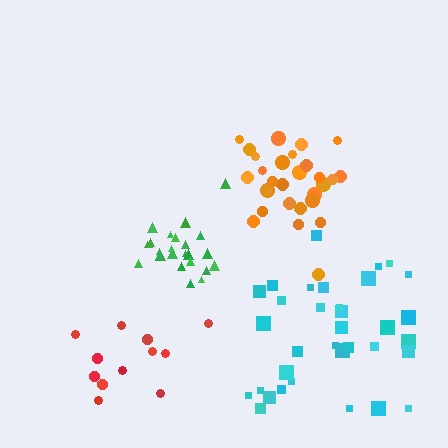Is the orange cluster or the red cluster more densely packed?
Orange.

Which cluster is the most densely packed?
Green.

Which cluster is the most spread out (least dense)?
Cyan.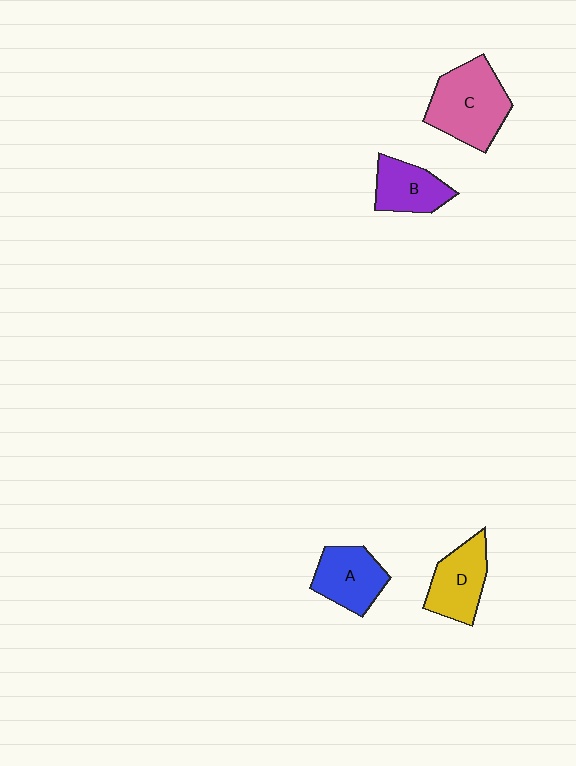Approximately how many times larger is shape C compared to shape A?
Approximately 1.4 times.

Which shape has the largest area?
Shape C (pink).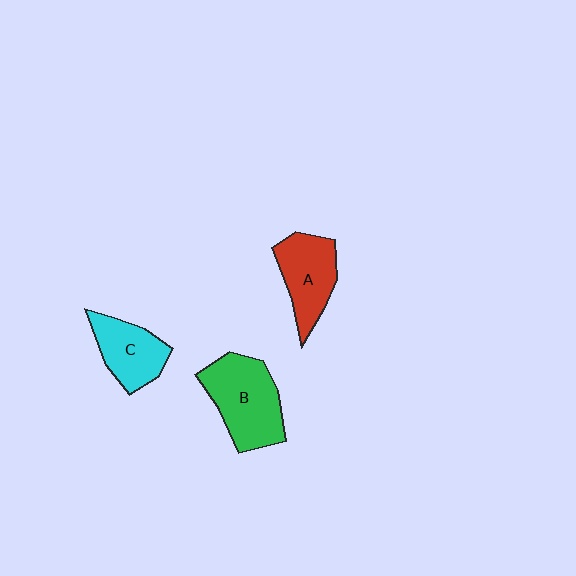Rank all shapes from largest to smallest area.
From largest to smallest: B (green), A (red), C (cyan).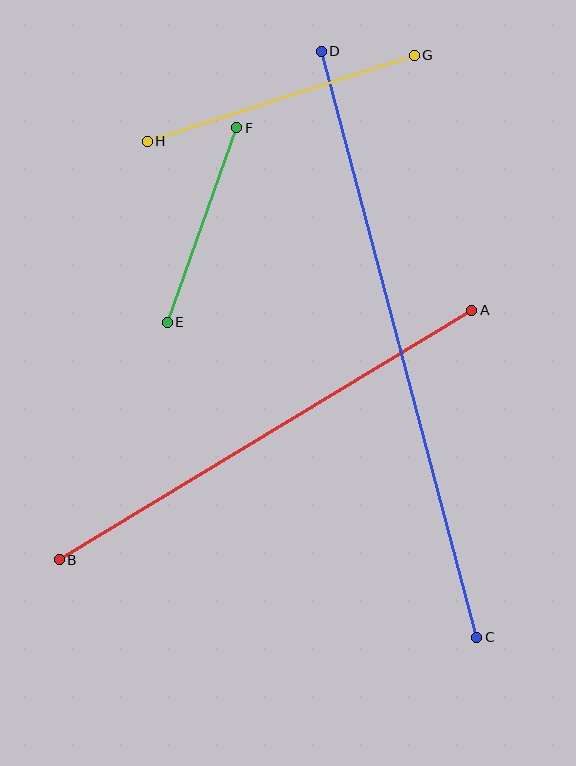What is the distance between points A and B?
The distance is approximately 482 pixels.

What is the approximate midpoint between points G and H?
The midpoint is at approximately (281, 98) pixels.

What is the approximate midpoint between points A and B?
The midpoint is at approximately (266, 435) pixels.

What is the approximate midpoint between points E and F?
The midpoint is at approximately (202, 225) pixels.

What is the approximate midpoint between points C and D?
The midpoint is at approximately (399, 344) pixels.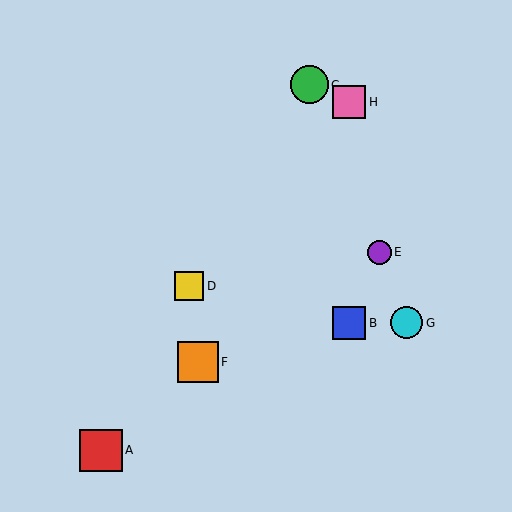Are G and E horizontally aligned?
No, G is at y≈323 and E is at y≈252.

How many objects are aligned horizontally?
2 objects (B, G) are aligned horizontally.